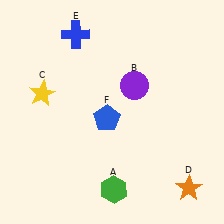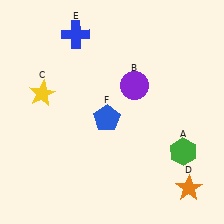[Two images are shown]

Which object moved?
The green hexagon (A) moved right.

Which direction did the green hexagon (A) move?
The green hexagon (A) moved right.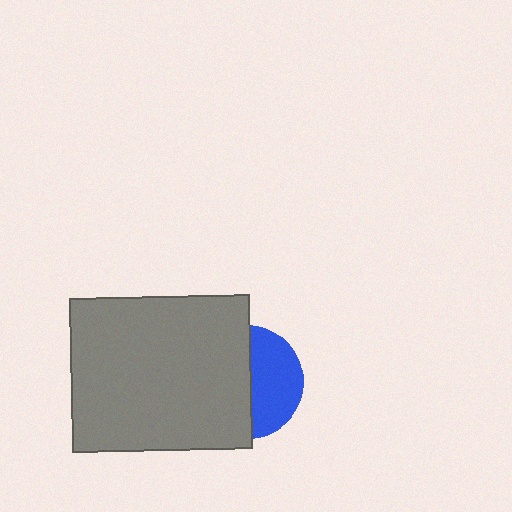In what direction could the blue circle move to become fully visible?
The blue circle could move right. That would shift it out from behind the gray rectangle entirely.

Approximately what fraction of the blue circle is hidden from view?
Roughly 56% of the blue circle is hidden behind the gray rectangle.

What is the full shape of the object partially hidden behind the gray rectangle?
The partially hidden object is a blue circle.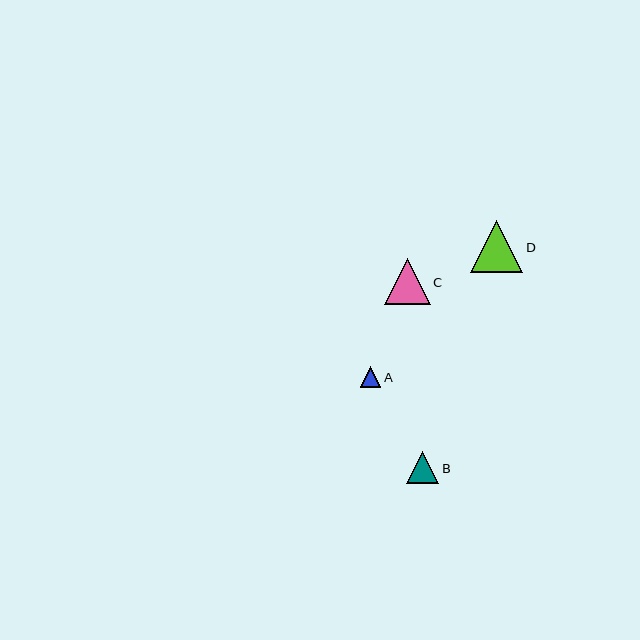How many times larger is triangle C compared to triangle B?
Triangle C is approximately 1.4 times the size of triangle B.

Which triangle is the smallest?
Triangle A is the smallest with a size of approximately 20 pixels.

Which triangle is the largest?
Triangle D is the largest with a size of approximately 52 pixels.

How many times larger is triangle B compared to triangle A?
Triangle B is approximately 1.6 times the size of triangle A.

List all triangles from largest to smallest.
From largest to smallest: D, C, B, A.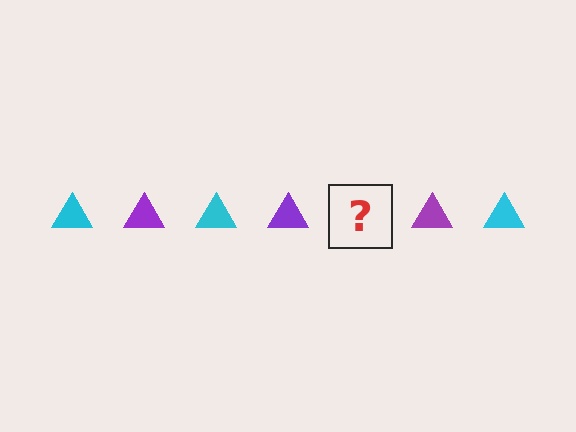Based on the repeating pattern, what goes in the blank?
The blank should be a cyan triangle.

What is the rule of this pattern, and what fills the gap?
The rule is that the pattern cycles through cyan, purple triangles. The gap should be filled with a cyan triangle.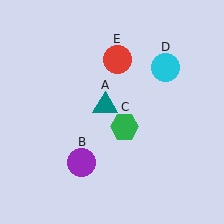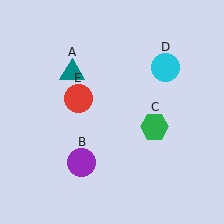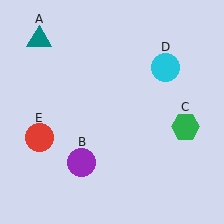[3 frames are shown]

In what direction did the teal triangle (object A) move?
The teal triangle (object A) moved up and to the left.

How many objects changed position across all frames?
3 objects changed position: teal triangle (object A), green hexagon (object C), red circle (object E).